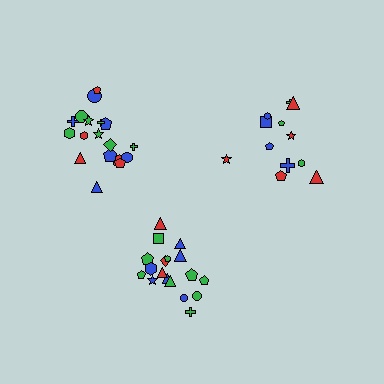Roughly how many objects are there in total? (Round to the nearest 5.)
Roughly 50 objects in total.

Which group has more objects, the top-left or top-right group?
The top-left group.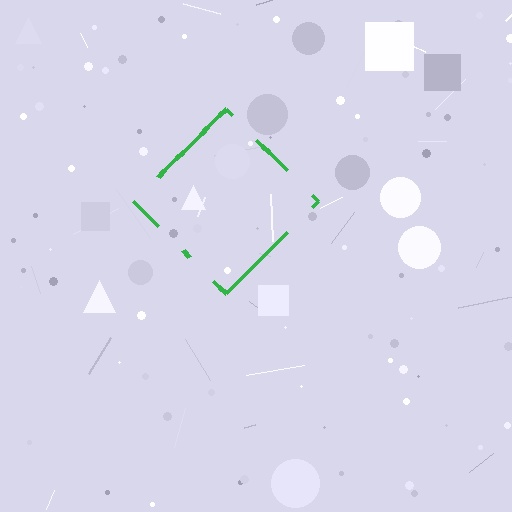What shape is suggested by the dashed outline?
The dashed outline suggests a diamond.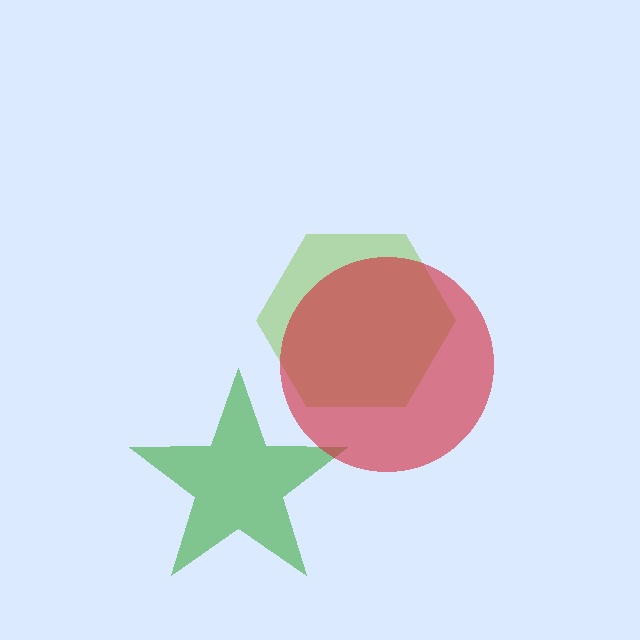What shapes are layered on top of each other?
The layered shapes are: a lime hexagon, a green star, a red circle.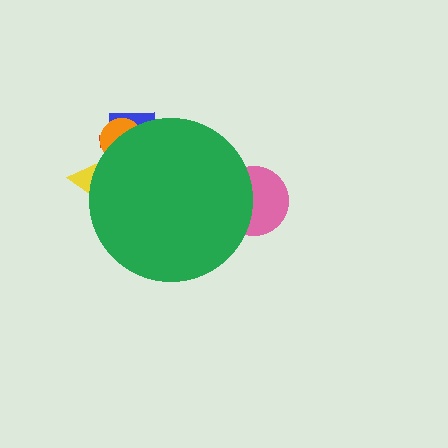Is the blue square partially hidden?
Yes, the blue square is partially hidden behind the green circle.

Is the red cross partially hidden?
Yes, the red cross is partially hidden behind the green circle.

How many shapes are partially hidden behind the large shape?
5 shapes are partially hidden.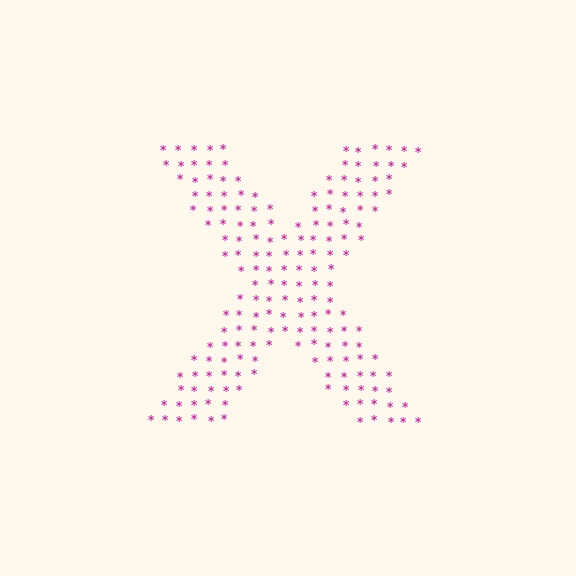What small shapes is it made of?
It is made of small asterisks.